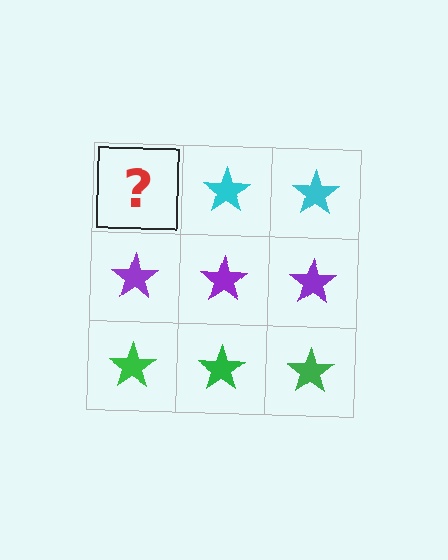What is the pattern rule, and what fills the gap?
The rule is that each row has a consistent color. The gap should be filled with a cyan star.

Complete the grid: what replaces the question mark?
The question mark should be replaced with a cyan star.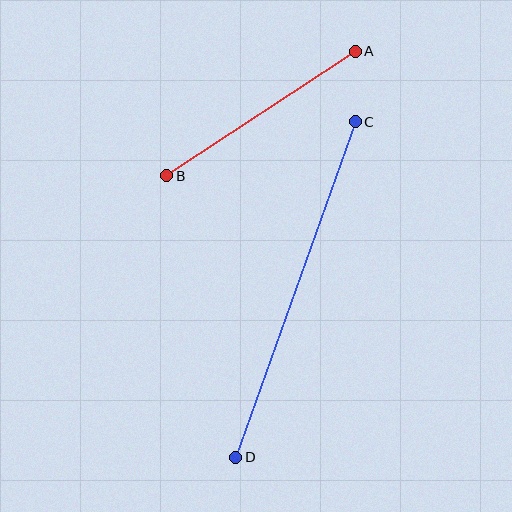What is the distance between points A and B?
The distance is approximately 226 pixels.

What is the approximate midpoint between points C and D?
The midpoint is at approximately (295, 289) pixels.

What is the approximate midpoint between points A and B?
The midpoint is at approximately (261, 113) pixels.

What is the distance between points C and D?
The distance is approximately 356 pixels.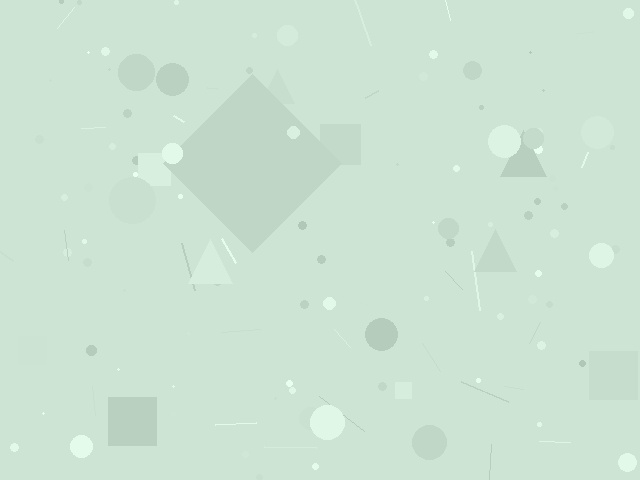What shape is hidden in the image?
A diamond is hidden in the image.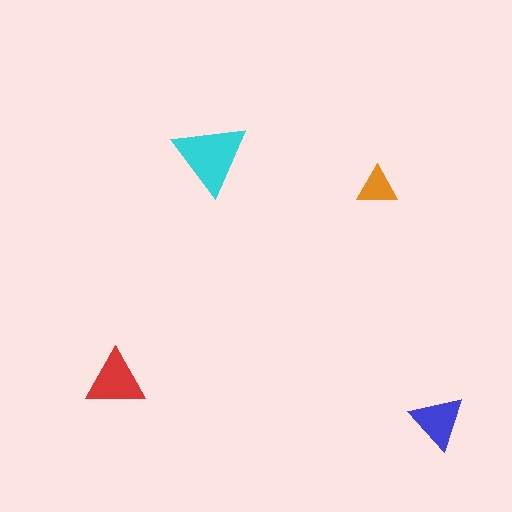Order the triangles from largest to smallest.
the cyan one, the red one, the blue one, the orange one.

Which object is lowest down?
The blue triangle is bottommost.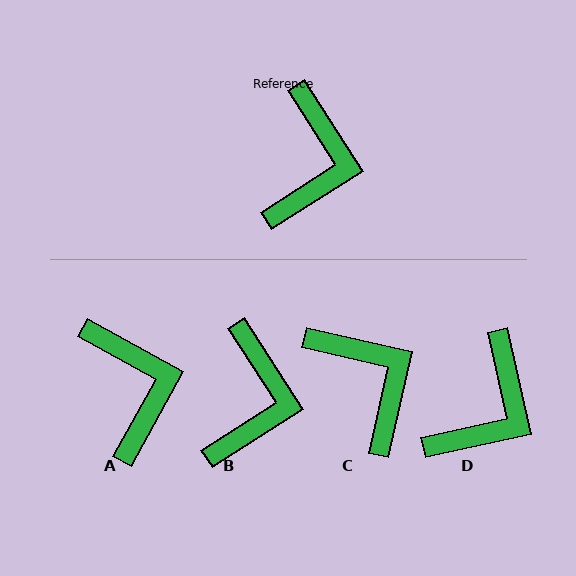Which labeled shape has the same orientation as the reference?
B.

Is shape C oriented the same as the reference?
No, it is off by about 45 degrees.